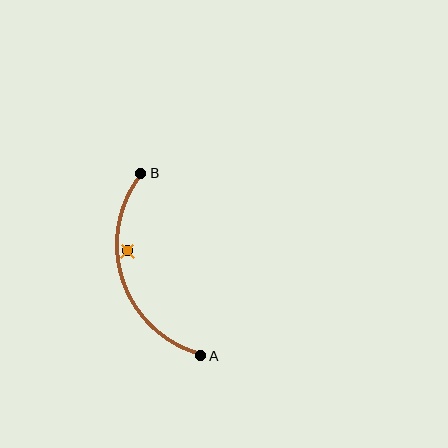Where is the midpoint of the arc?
The arc midpoint is the point on the curve farthest from the straight line joining A and B. It sits to the left of that line.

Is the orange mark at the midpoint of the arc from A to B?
No — the orange mark does not lie on the arc at all. It sits slightly inside the curve.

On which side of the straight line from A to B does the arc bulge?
The arc bulges to the left of the straight line connecting A and B.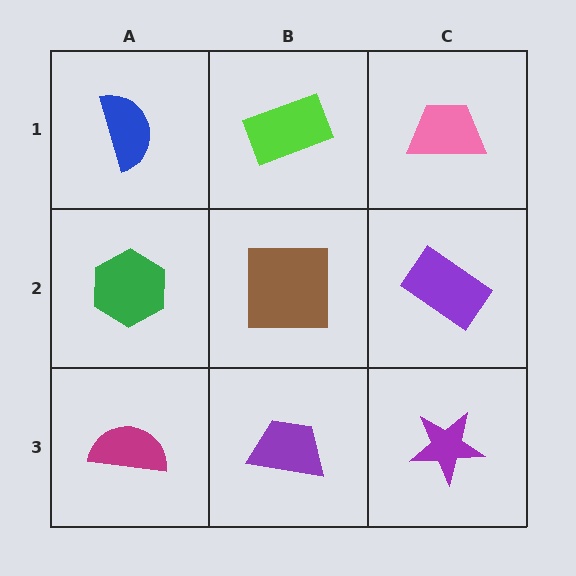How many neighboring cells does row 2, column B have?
4.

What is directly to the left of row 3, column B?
A magenta semicircle.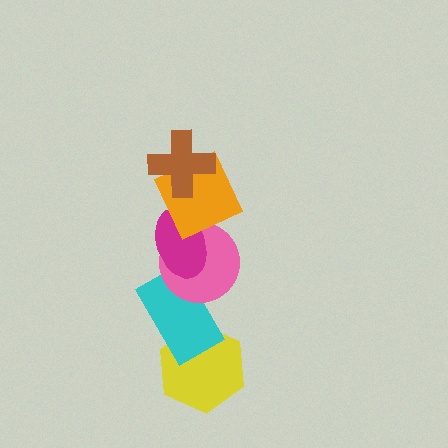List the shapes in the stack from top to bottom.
From top to bottom: the brown cross, the orange square, the magenta ellipse, the pink circle, the cyan rectangle, the yellow hexagon.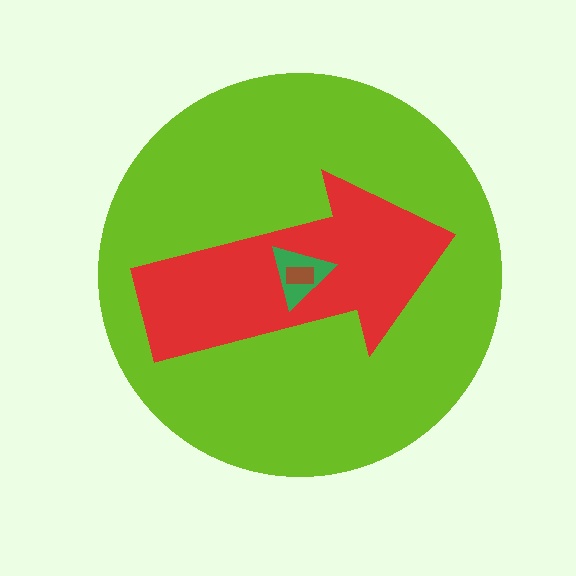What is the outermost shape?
The lime circle.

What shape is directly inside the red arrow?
The green triangle.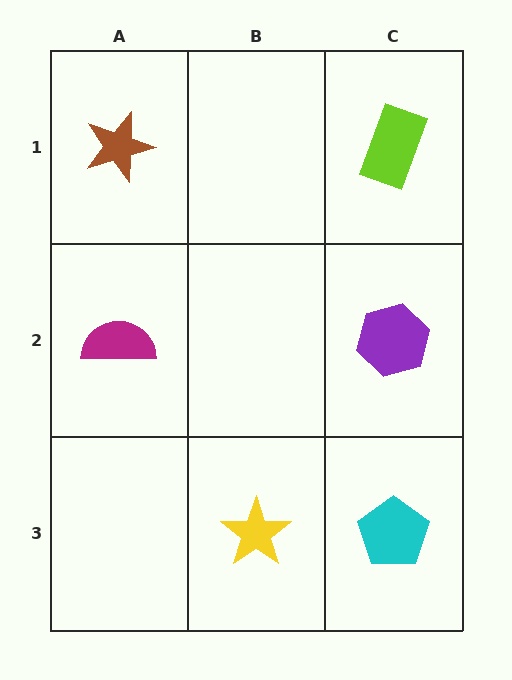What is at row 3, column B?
A yellow star.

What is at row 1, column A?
A brown star.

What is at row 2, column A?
A magenta semicircle.